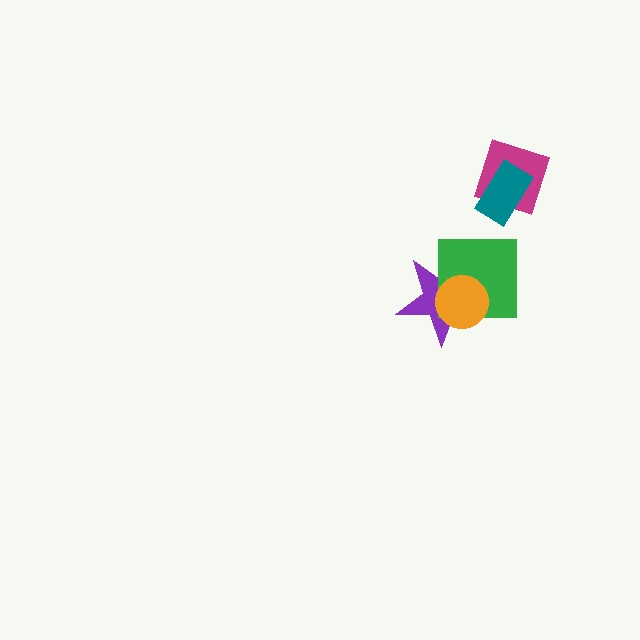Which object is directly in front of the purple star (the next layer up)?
The green square is directly in front of the purple star.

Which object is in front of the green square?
The orange circle is in front of the green square.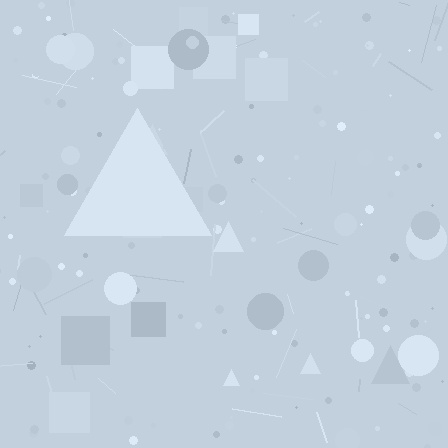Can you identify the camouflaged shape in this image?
The camouflaged shape is a triangle.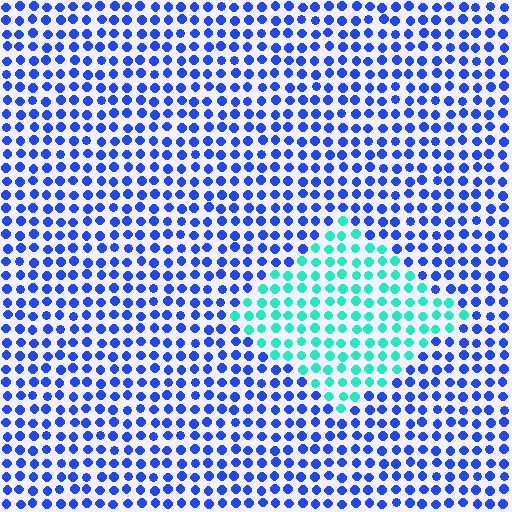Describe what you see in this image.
The image is filled with small blue elements in a uniform arrangement. A diamond-shaped region is visible where the elements are tinted to a slightly different hue, forming a subtle color boundary.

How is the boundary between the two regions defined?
The boundary is defined purely by a slight shift in hue (about 62 degrees). Spacing, size, and orientation are identical on both sides.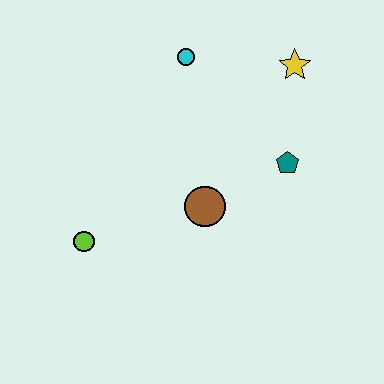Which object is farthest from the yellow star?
The lime circle is farthest from the yellow star.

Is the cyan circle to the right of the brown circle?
No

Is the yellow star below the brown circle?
No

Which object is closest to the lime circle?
The brown circle is closest to the lime circle.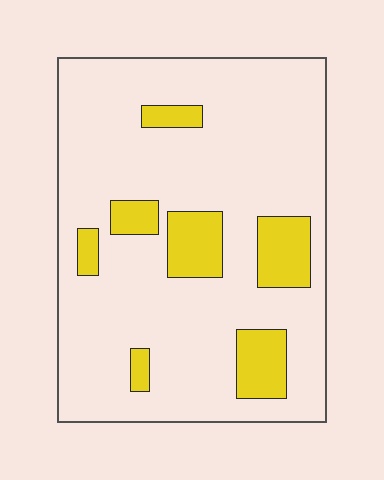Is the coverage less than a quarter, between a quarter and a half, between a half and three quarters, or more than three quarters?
Less than a quarter.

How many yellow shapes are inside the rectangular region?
7.